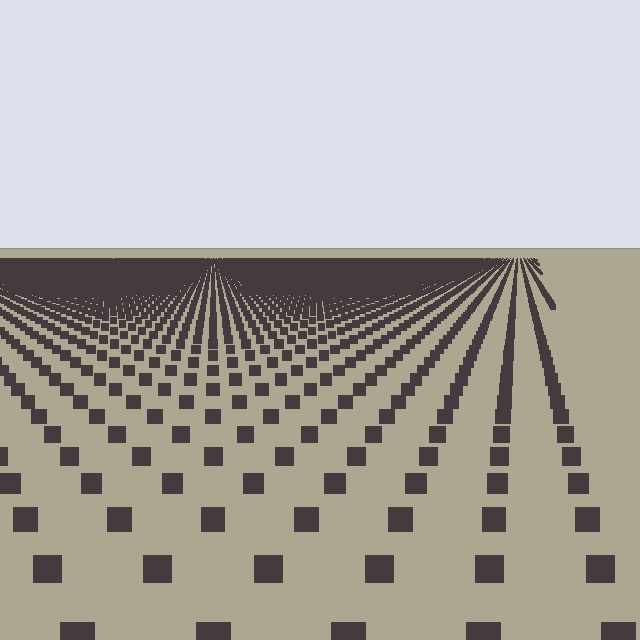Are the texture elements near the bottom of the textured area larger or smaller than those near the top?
Larger. Near the bottom, elements are closer to the viewer and appear at a bigger on-screen size.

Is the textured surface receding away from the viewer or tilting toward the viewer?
The surface is receding away from the viewer. Texture elements get smaller and denser toward the top.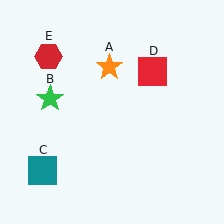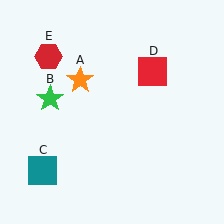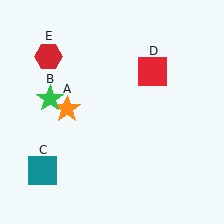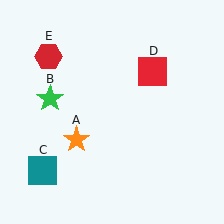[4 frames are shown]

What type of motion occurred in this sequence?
The orange star (object A) rotated counterclockwise around the center of the scene.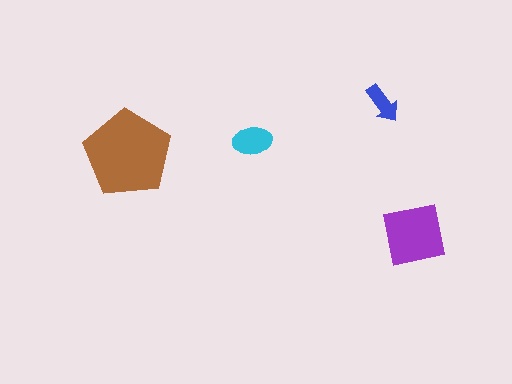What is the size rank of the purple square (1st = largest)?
2nd.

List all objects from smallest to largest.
The blue arrow, the cyan ellipse, the purple square, the brown pentagon.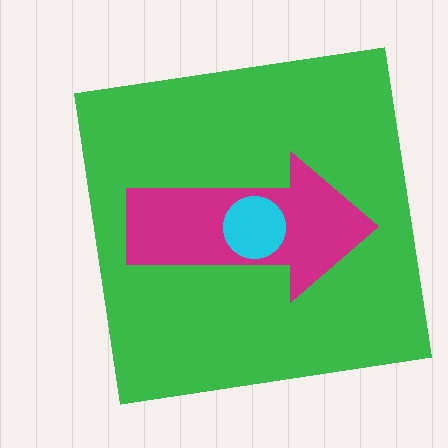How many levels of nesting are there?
3.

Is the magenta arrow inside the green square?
Yes.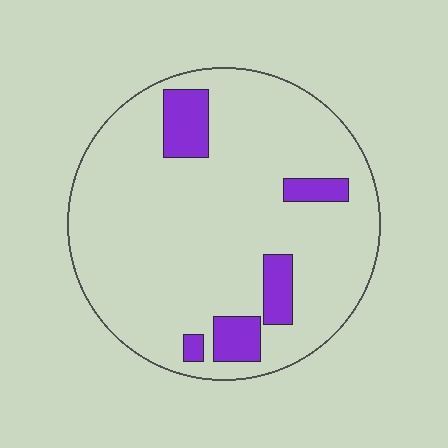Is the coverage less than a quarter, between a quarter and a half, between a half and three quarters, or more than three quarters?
Less than a quarter.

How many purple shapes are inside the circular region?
5.